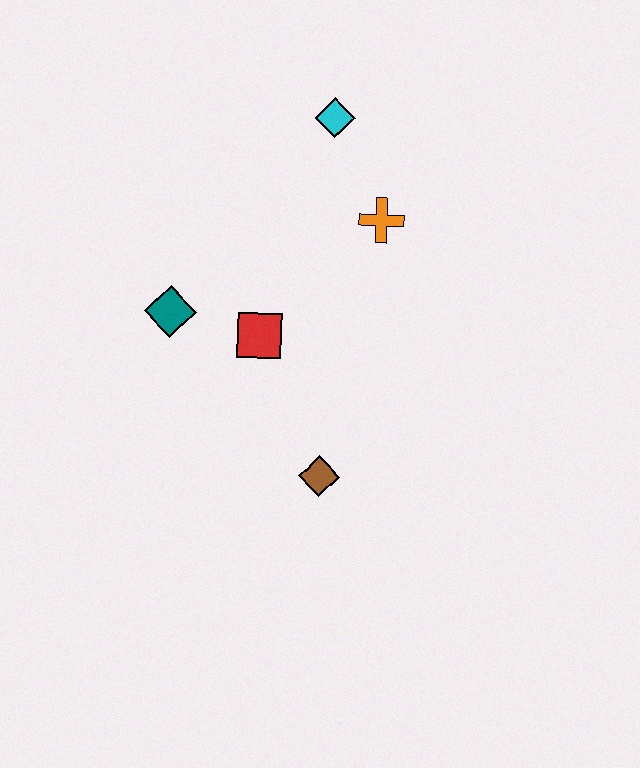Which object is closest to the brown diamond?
The red square is closest to the brown diamond.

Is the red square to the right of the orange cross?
No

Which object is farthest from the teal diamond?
The cyan diamond is farthest from the teal diamond.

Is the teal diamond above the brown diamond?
Yes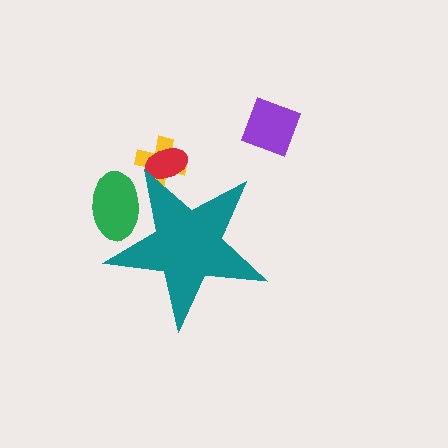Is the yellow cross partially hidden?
Yes, the yellow cross is partially hidden behind the teal star.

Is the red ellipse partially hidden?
Yes, the red ellipse is partially hidden behind the teal star.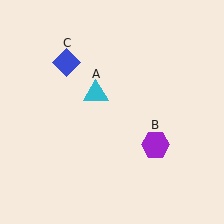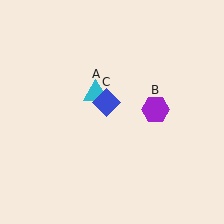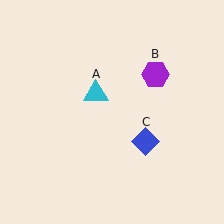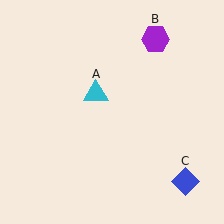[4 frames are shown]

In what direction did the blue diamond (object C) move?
The blue diamond (object C) moved down and to the right.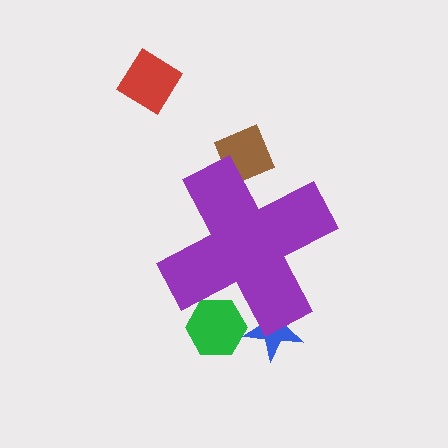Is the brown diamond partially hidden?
Yes, the brown diamond is partially hidden behind the purple cross.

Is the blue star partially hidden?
Yes, the blue star is partially hidden behind the purple cross.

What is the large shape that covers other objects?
A purple cross.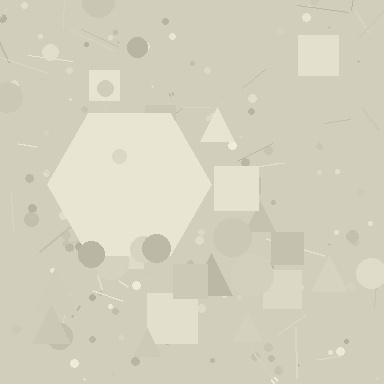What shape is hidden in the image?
A hexagon is hidden in the image.